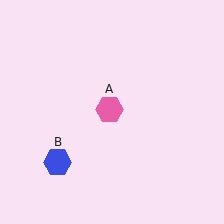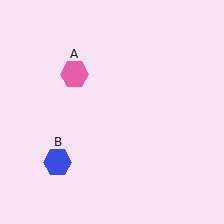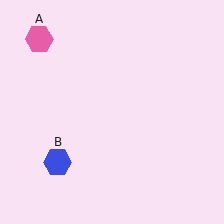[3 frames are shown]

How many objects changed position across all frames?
1 object changed position: pink hexagon (object A).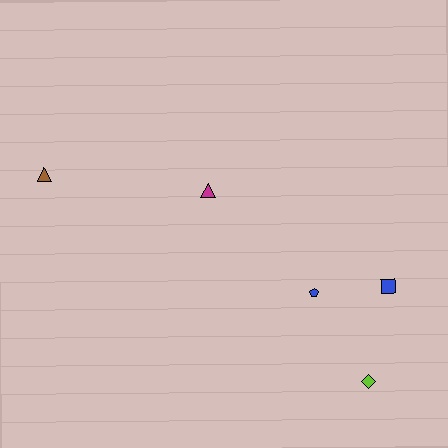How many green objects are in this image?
There are no green objects.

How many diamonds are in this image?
There is 1 diamond.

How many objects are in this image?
There are 5 objects.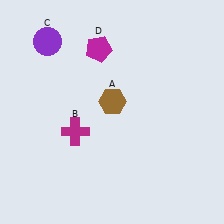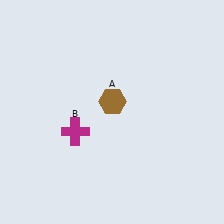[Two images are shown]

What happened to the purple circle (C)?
The purple circle (C) was removed in Image 2. It was in the top-left area of Image 1.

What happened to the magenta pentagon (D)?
The magenta pentagon (D) was removed in Image 2. It was in the top-left area of Image 1.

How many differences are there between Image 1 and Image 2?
There are 2 differences between the two images.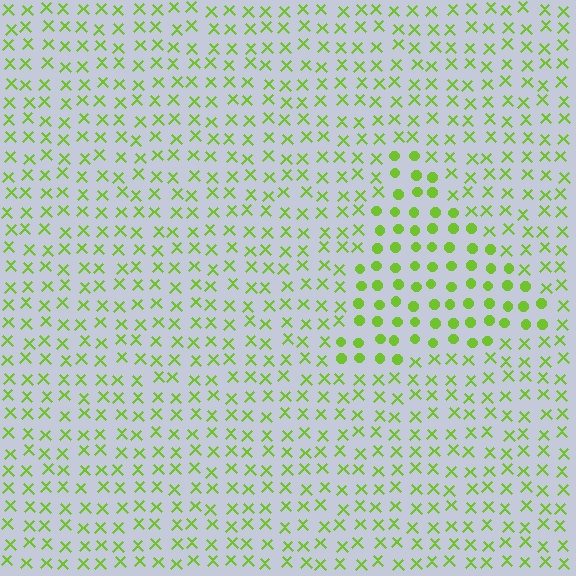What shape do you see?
I see a triangle.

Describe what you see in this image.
The image is filled with small lime elements arranged in a uniform grid. A triangle-shaped region contains circles, while the surrounding area contains X marks. The boundary is defined purely by the change in element shape.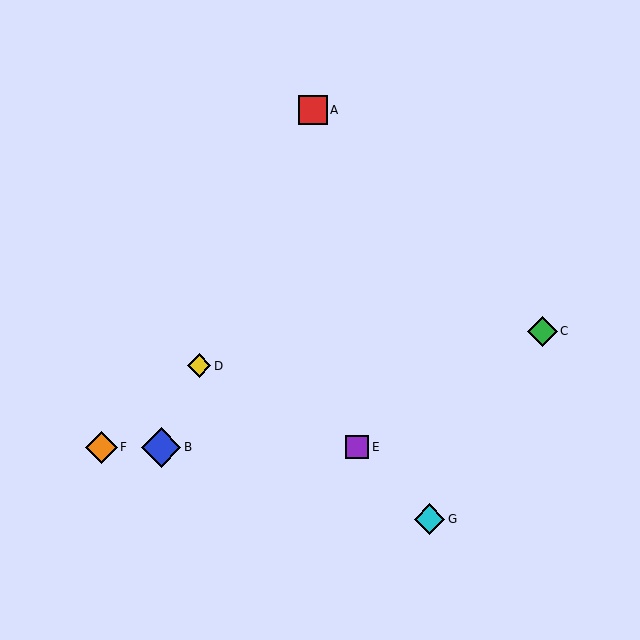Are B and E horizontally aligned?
Yes, both are at y≈447.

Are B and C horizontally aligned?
No, B is at y≈447 and C is at y≈331.